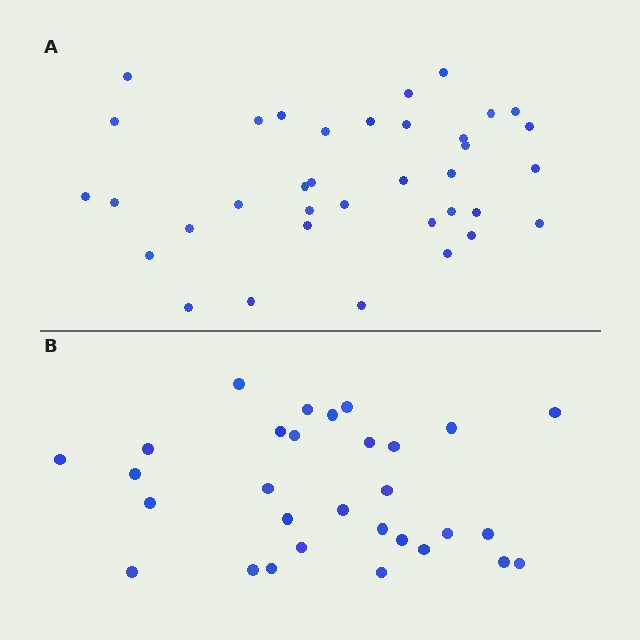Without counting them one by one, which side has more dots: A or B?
Region A (the top region) has more dots.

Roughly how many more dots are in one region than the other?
Region A has about 6 more dots than region B.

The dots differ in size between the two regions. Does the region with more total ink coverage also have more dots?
No. Region B has more total ink coverage because its dots are larger, but region A actually contains more individual dots. Total area can be misleading — the number of items is what matters here.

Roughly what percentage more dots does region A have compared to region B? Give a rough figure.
About 20% more.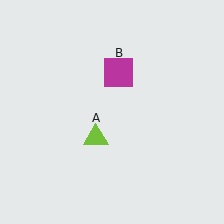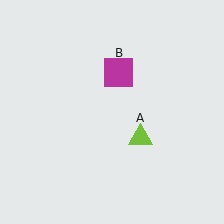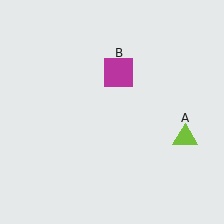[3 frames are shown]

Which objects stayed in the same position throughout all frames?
Magenta square (object B) remained stationary.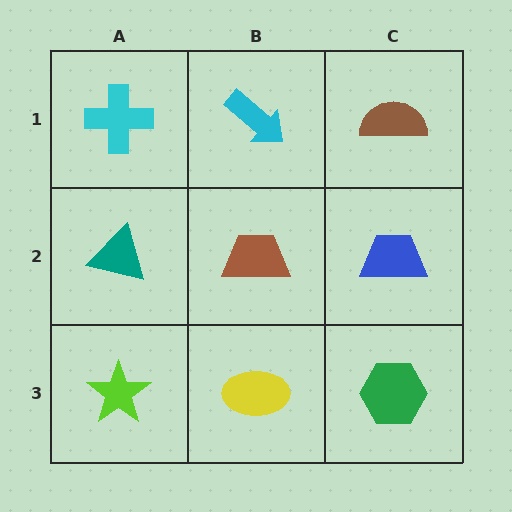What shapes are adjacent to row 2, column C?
A brown semicircle (row 1, column C), a green hexagon (row 3, column C), a brown trapezoid (row 2, column B).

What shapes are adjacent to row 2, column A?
A cyan cross (row 1, column A), a lime star (row 3, column A), a brown trapezoid (row 2, column B).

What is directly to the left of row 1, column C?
A cyan arrow.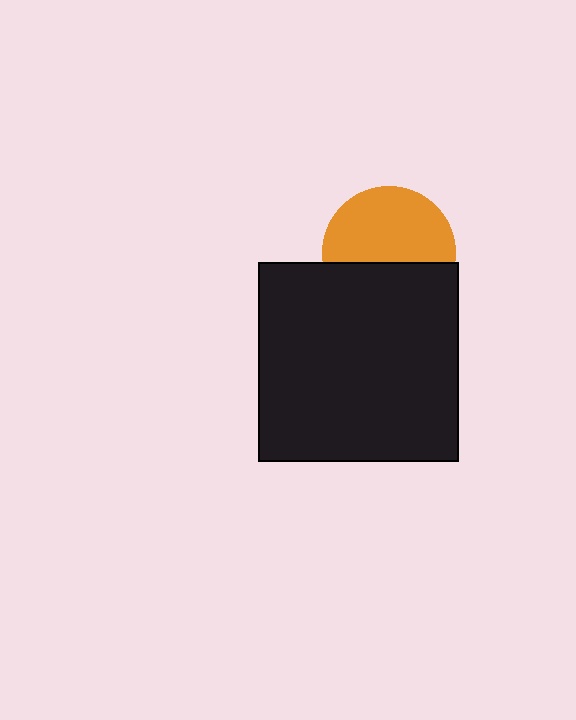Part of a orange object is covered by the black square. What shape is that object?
It is a circle.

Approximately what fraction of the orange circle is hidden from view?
Roughly 42% of the orange circle is hidden behind the black square.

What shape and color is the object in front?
The object in front is a black square.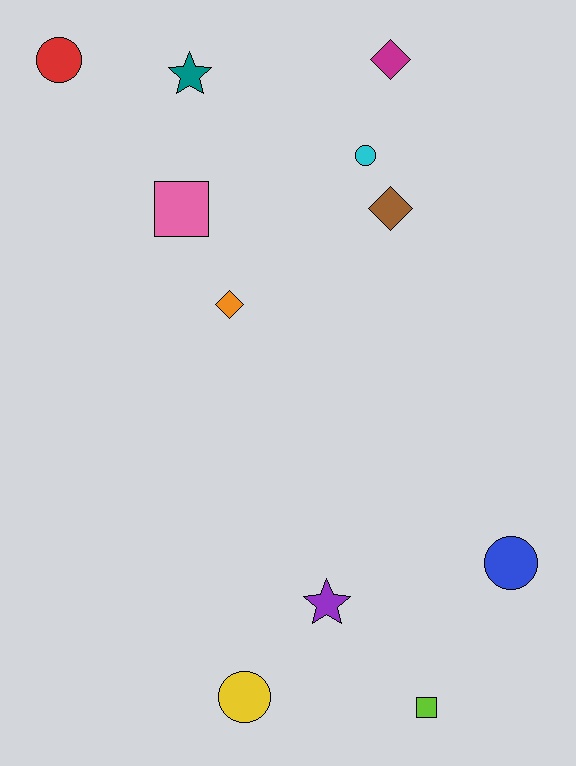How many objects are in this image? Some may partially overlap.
There are 11 objects.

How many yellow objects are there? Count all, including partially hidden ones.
There is 1 yellow object.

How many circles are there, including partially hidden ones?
There are 4 circles.